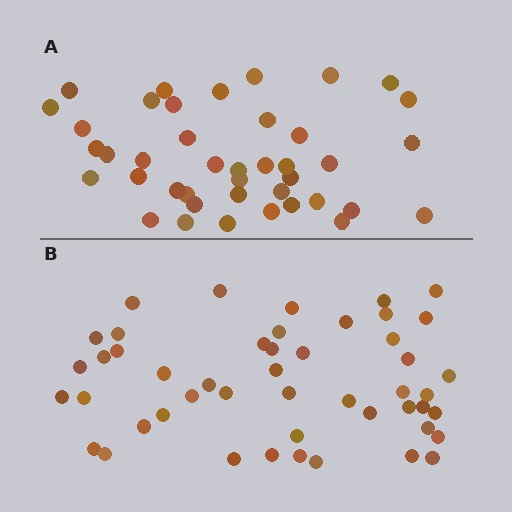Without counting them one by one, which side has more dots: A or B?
Region B (the bottom region) has more dots.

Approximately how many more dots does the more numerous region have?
Region B has roughly 8 or so more dots than region A.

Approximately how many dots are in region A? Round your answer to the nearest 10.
About 40 dots. (The exact count is 41, which rounds to 40.)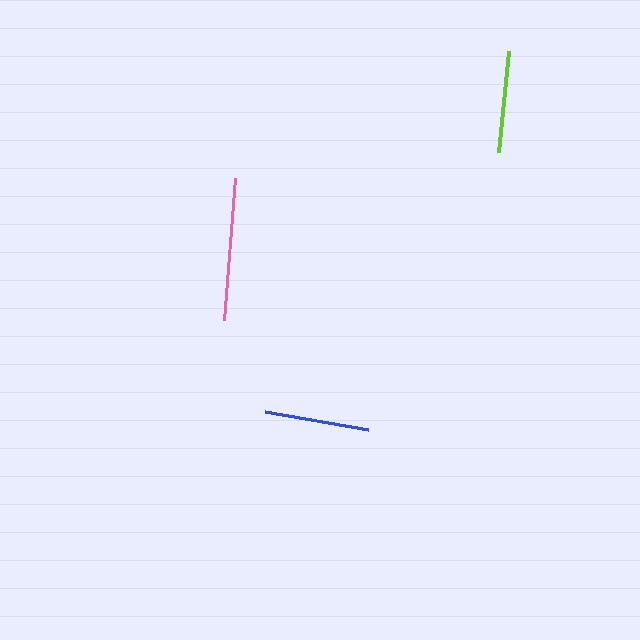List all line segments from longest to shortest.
From longest to shortest: pink, blue, lime.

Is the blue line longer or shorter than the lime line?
The blue line is longer than the lime line.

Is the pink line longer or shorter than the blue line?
The pink line is longer than the blue line.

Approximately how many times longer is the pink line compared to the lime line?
The pink line is approximately 1.4 times the length of the lime line.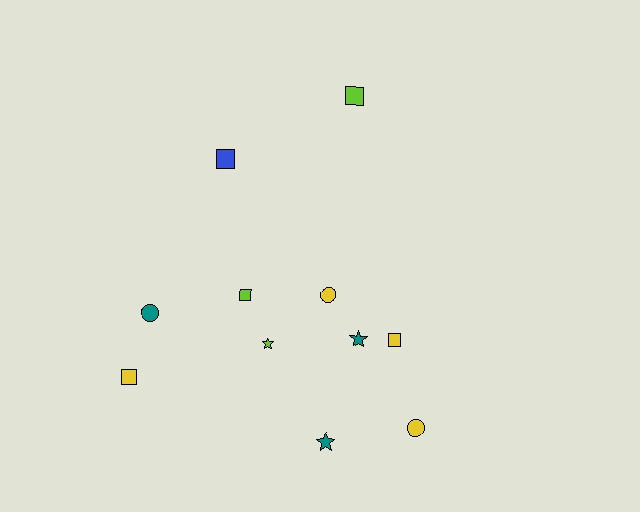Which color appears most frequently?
Yellow, with 4 objects.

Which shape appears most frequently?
Square, with 5 objects.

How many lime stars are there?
There is 1 lime star.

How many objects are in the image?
There are 11 objects.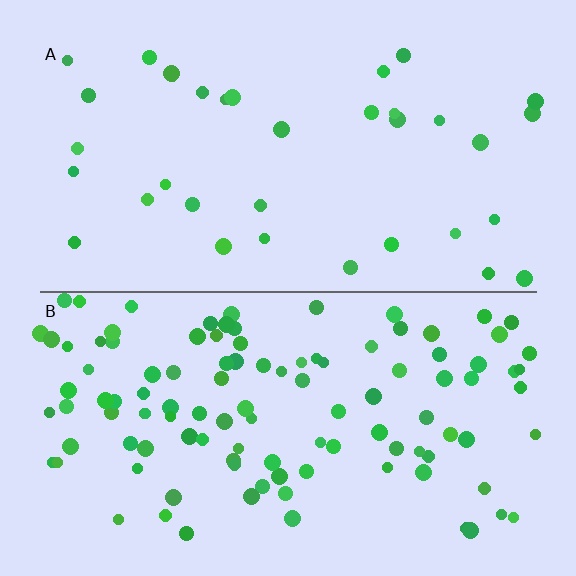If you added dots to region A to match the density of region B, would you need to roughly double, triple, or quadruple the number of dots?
Approximately triple.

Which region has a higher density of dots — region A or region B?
B (the bottom).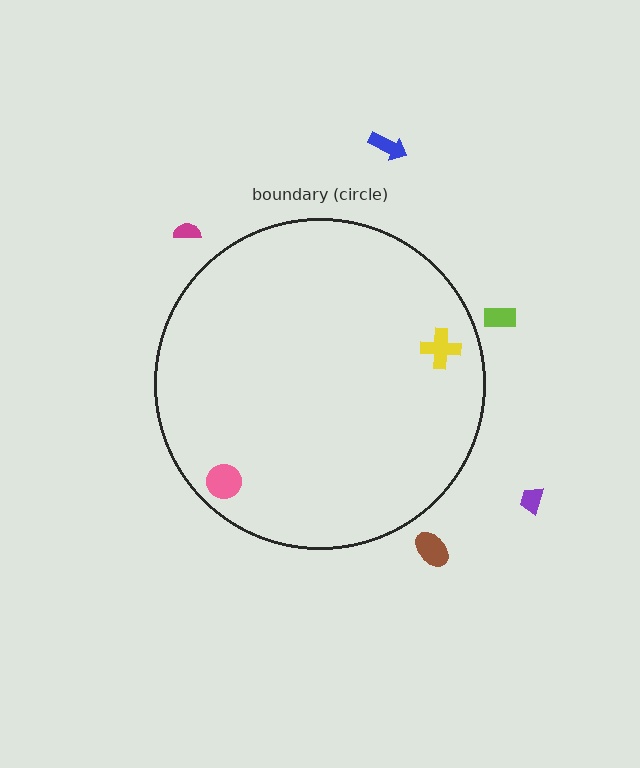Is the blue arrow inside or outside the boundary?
Outside.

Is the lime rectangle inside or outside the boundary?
Outside.